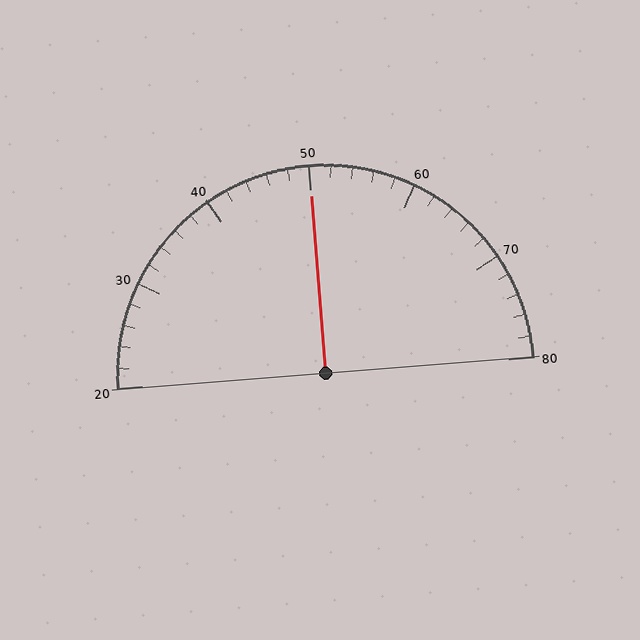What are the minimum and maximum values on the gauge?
The gauge ranges from 20 to 80.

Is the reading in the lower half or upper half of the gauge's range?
The reading is in the upper half of the range (20 to 80).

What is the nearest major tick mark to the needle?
The nearest major tick mark is 50.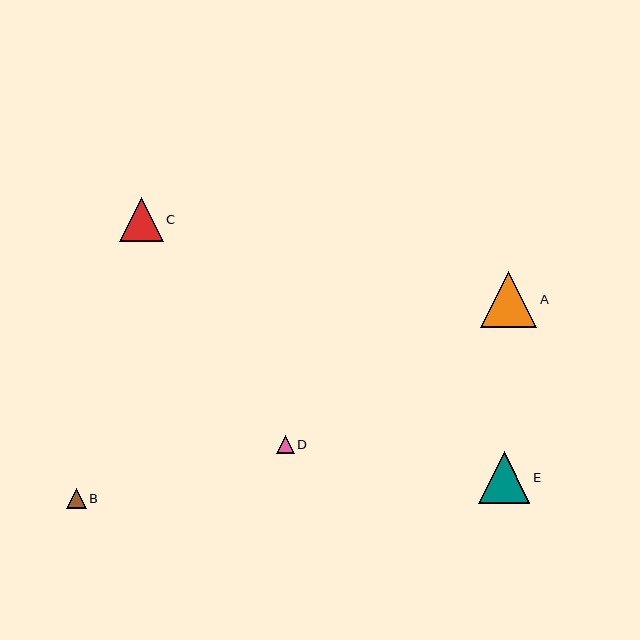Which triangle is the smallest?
Triangle D is the smallest with a size of approximately 17 pixels.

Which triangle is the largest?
Triangle A is the largest with a size of approximately 56 pixels.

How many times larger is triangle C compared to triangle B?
Triangle C is approximately 2.2 times the size of triangle B.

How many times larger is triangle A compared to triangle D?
Triangle A is approximately 3.2 times the size of triangle D.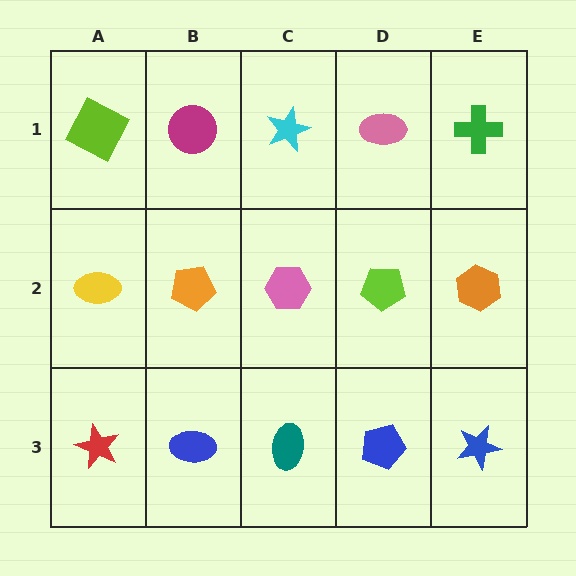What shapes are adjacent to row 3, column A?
A yellow ellipse (row 2, column A), a blue ellipse (row 3, column B).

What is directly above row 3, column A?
A yellow ellipse.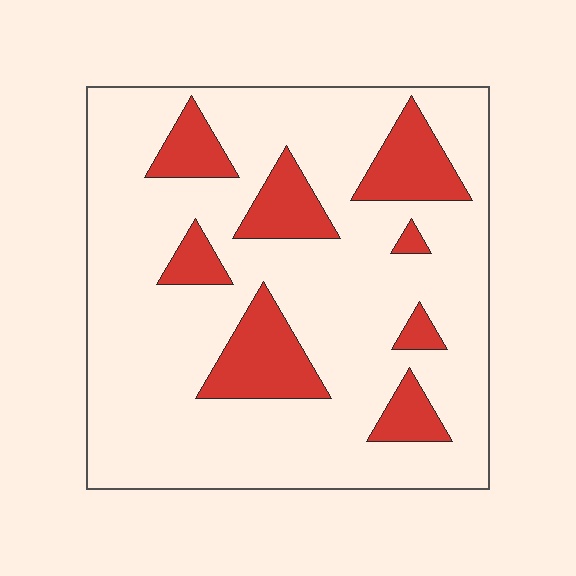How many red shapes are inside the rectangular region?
8.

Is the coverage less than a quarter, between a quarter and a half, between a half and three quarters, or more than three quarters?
Less than a quarter.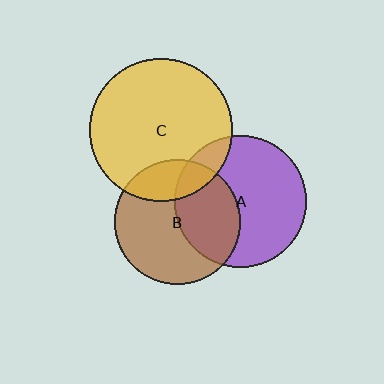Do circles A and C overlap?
Yes.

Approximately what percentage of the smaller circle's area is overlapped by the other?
Approximately 15%.